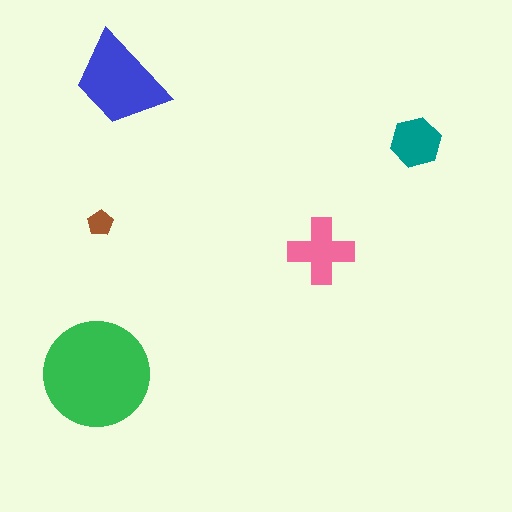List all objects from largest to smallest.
The green circle, the blue trapezoid, the pink cross, the teal hexagon, the brown pentagon.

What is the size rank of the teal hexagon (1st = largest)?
4th.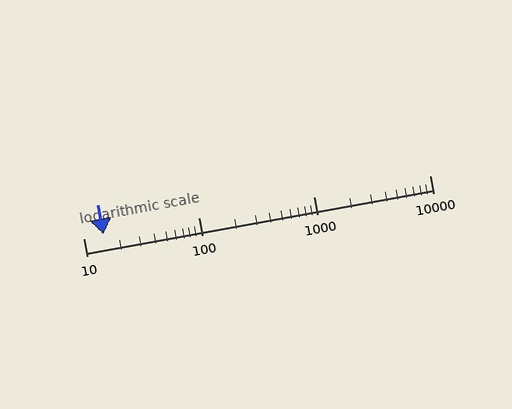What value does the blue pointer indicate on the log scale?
The pointer indicates approximately 15.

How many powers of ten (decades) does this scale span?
The scale spans 3 decades, from 10 to 10000.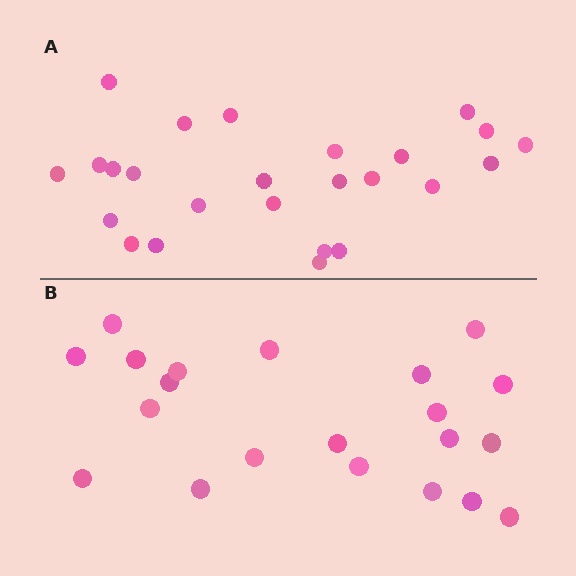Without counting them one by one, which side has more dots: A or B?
Region A (the top region) has more dots.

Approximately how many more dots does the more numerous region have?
Region A has about 4 more dots than region B.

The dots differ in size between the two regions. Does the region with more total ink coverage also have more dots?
No. Region B has more total ink coverage because its dots are larger, but region A actually contains more individual dots. Total area can be misleading — the number of items is what matters here.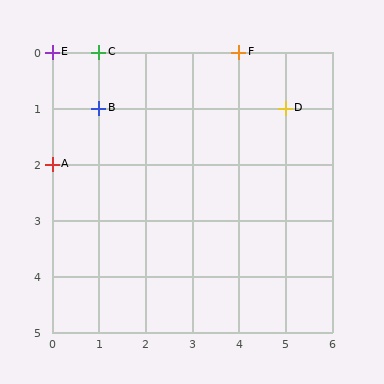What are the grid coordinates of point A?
Point A is at grid coordinates (0, 2).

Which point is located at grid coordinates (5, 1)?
Point D is at (5, 1).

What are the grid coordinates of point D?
Point D is at grid coordinates (5, 1).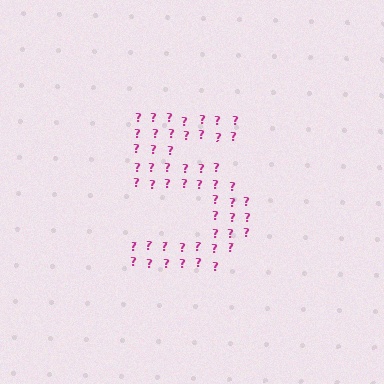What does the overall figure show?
The overall figure shows the digit 5.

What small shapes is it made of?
It is made of small question marks.